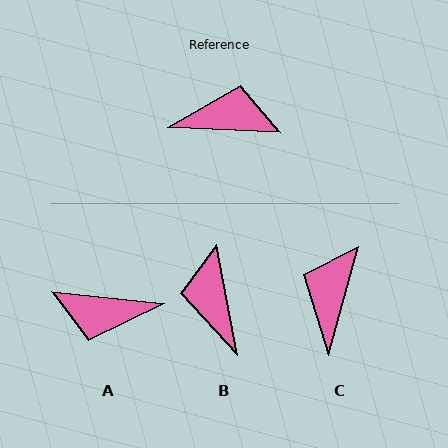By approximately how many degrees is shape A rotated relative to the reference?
Approximately 177 degrees counter-clockwise.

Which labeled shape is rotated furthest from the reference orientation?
A, about 177 degrees away.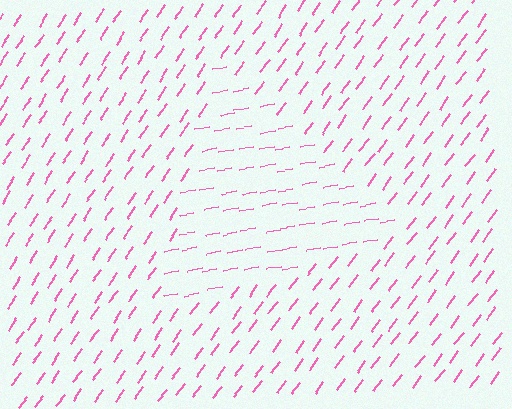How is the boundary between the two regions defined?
The boundary is defined purely by a change in line orientation (approximately 45 degrees difference). All lines are the same color and thickness.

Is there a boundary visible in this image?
Yes, there is a texture boundary formed by a change in line orientation.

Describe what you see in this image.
The image is filled with small pink line segments. A triangle region in the image has lines oriented differently from the surrounding lines, creating a visible texture boundary.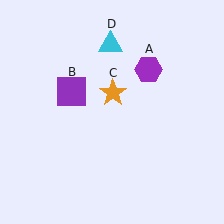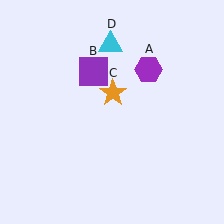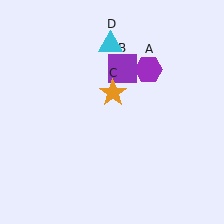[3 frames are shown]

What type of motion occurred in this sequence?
The purple square (object B) rotated clockwise around the center of the scene.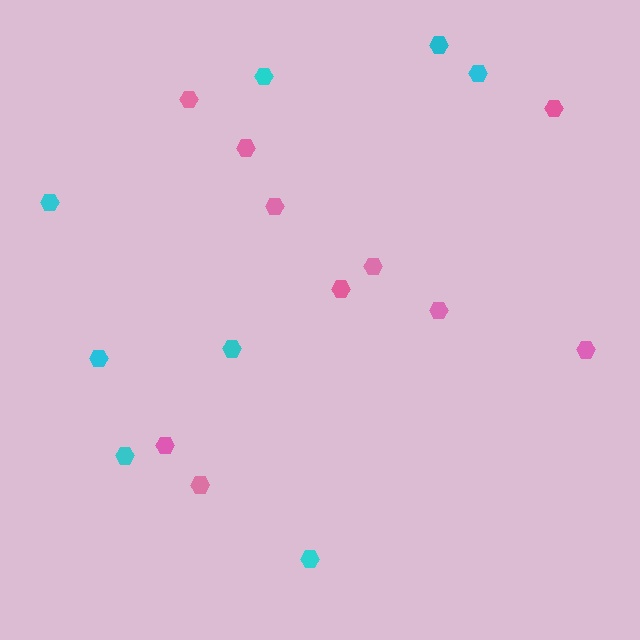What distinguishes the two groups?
There are 2 groups: one group of pink hexagons (10) and one group of cyan hexagons (8).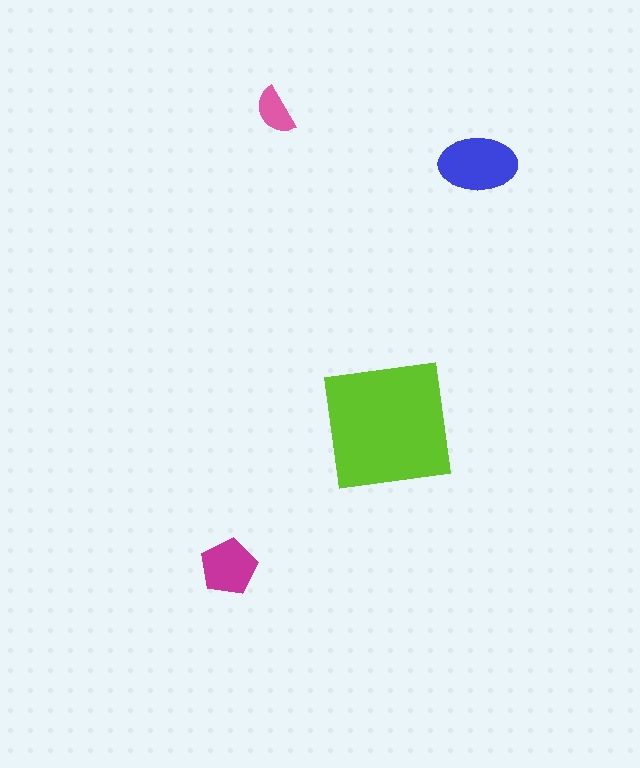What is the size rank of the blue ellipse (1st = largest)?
2nd.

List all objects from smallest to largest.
The pink semicircle, the magenta pentagon, the blue ellipse, the lime square.